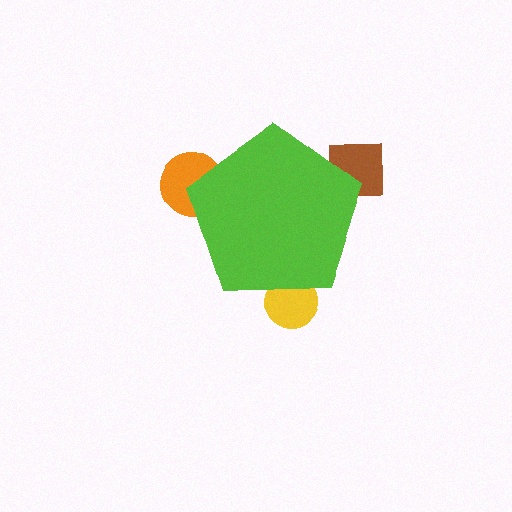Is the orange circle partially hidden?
Yes, the orange circle is partially hidden behind the lime pentagon.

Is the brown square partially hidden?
Yes, the brown square is partially hidden behind the lime pentagon.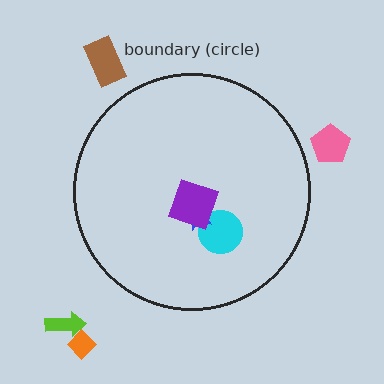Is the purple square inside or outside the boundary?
Inside.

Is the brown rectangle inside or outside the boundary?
Outside.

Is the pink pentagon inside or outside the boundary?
Outside.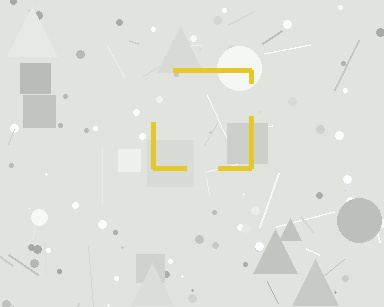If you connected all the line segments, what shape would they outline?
They would outline a square.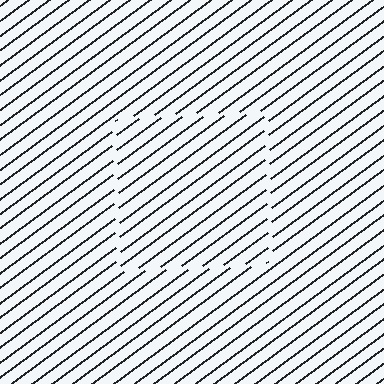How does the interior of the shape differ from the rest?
The interior of the shape contains the same grating, shifted by half a period — the contour is defined by the phase discontinuity where line-ends from the inner and outer gratings abut.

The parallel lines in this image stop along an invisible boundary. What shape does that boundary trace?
An illusory square. The interior of the shape contains the same grating, shifted by half a period — the contour is defined by the phase discontinuity where line-ends from the inner and outer gratings abut.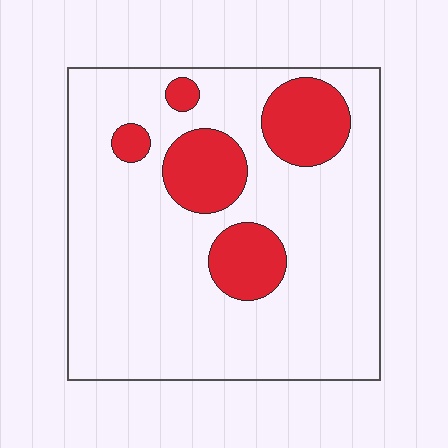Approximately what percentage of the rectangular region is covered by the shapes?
Approximately 20%.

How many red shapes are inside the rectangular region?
5.